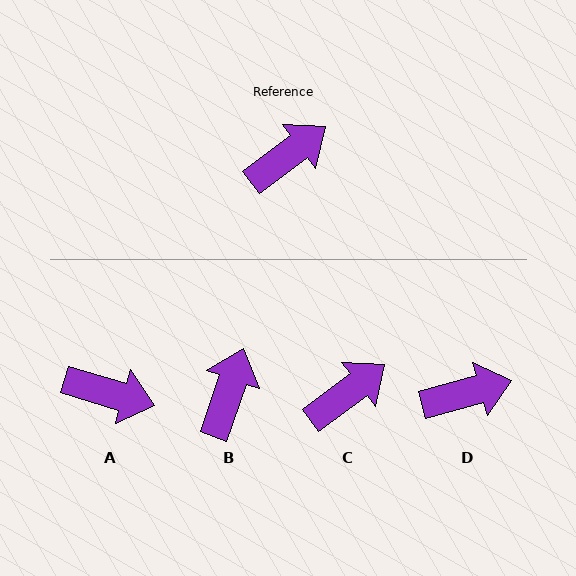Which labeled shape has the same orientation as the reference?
C.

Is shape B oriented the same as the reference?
No, it is off by about 34 degrees.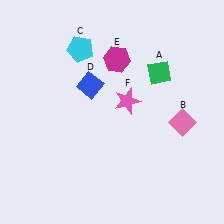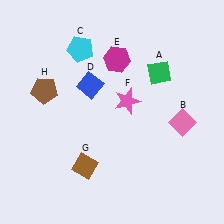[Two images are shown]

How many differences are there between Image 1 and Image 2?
There are 2 differences between the two images.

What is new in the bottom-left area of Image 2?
A brown diamond (G) was added in the bottom-left area of Image 2.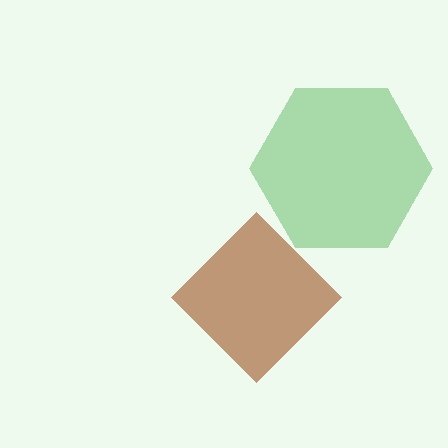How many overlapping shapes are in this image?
There are 2 overlapping shapes in the image.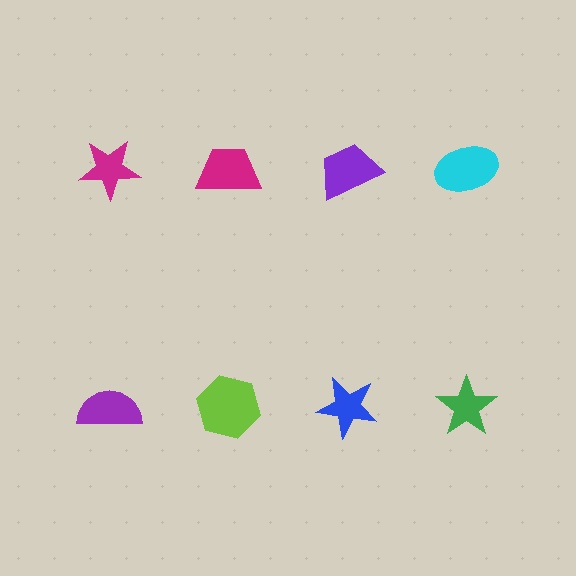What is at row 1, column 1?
A magenta star.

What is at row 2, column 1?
A purple semicircle.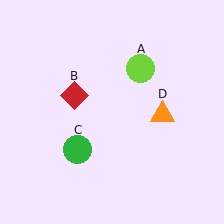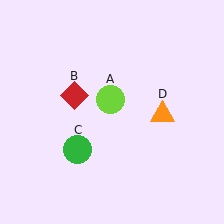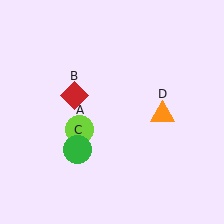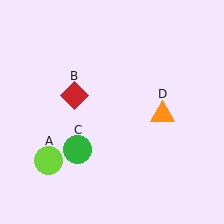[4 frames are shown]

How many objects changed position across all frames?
1 object changed position: lime circle (object A).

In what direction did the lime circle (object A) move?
The lime circle (object A) moved down and to the left.